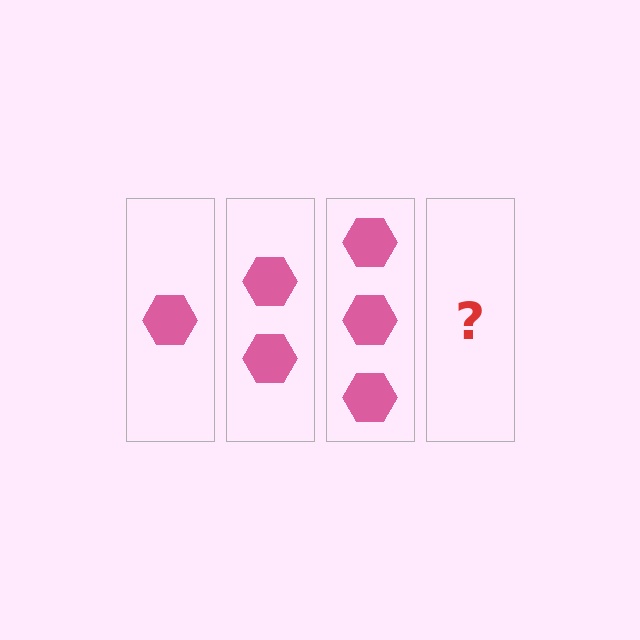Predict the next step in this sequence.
The next step is 4 hexagons.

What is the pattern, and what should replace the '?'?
The pattern is that each step adds one more hexagon. The '?' should be 4 hexagons.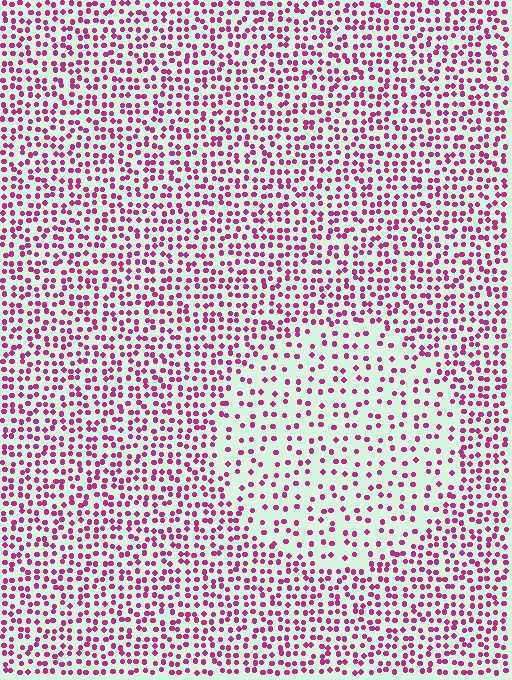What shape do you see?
I see a circle.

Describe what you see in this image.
The image contains small magenta elements arranged at two different densities. A circle-shaped region is visible where the elements are less densely packed than the surrounding area.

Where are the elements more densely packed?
The elements are more densely packed outside the circle boundary.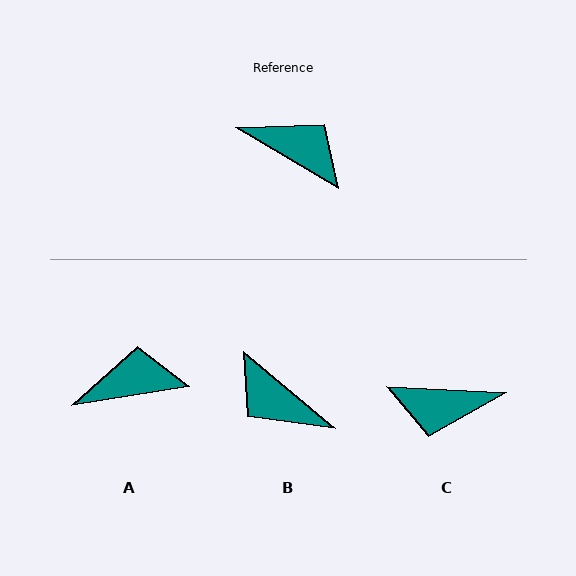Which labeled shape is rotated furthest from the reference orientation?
B, about 171 degrees away.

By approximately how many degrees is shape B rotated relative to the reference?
Approximately 171 degrees counter-clockwise.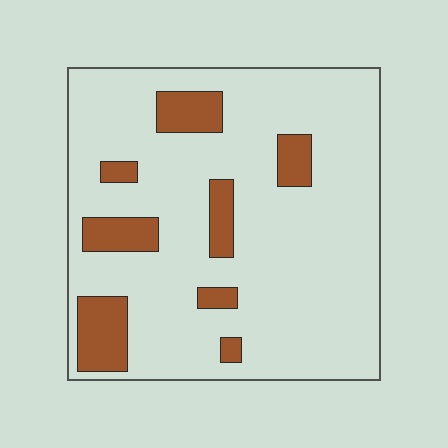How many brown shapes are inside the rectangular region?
8.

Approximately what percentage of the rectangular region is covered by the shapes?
Approximately 15%.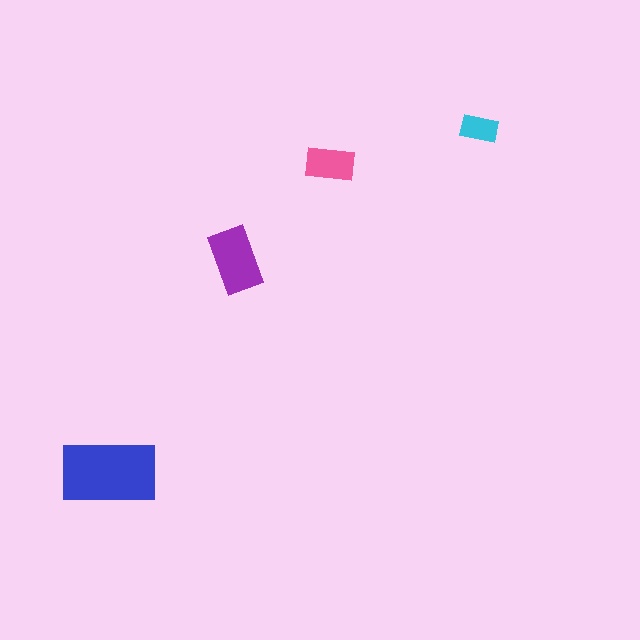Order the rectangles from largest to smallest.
the blue one, the purple one, the pink one, the cyan one.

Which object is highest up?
The cyan rectangle is topmost.